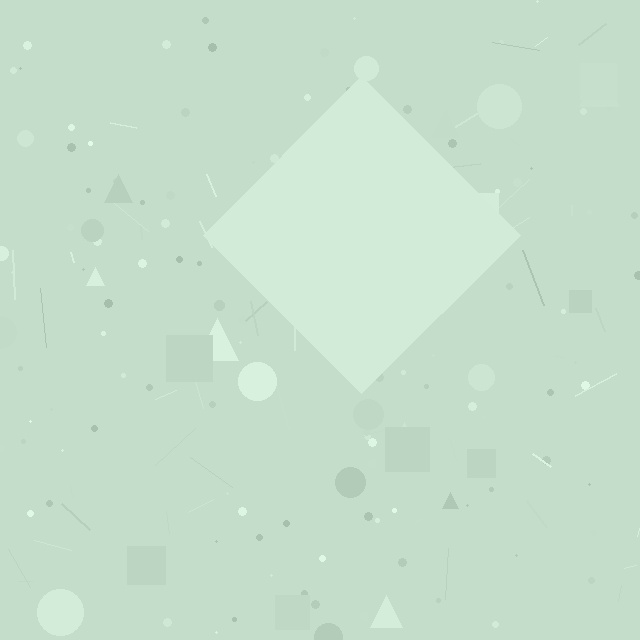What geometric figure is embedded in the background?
A diamond is embedded in the background.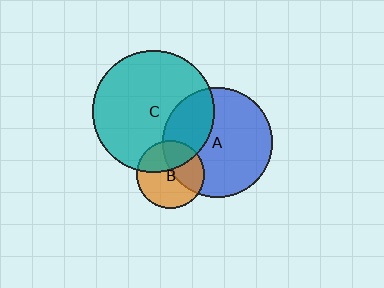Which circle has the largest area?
Circle C (teal).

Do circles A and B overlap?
Yes.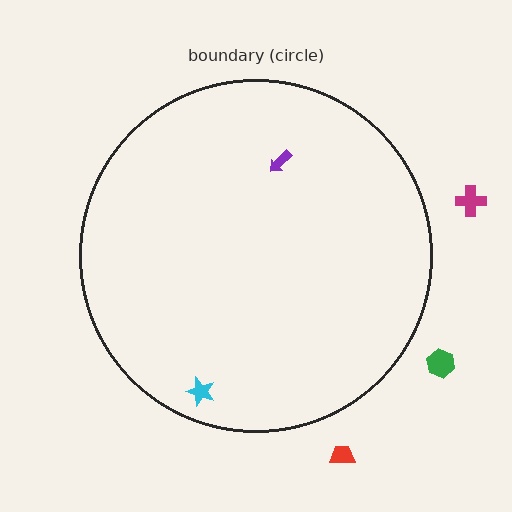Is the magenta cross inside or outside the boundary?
Outside.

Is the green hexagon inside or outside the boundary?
Outside.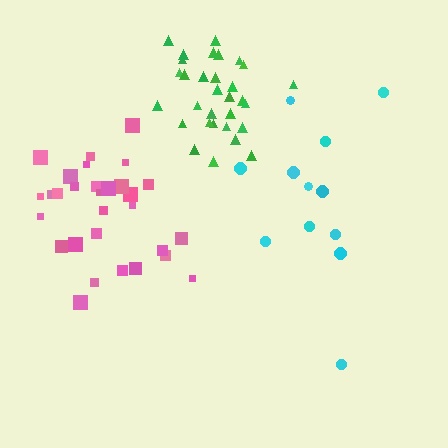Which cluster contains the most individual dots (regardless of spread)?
Green (31).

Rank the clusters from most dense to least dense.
green, pink, cyan.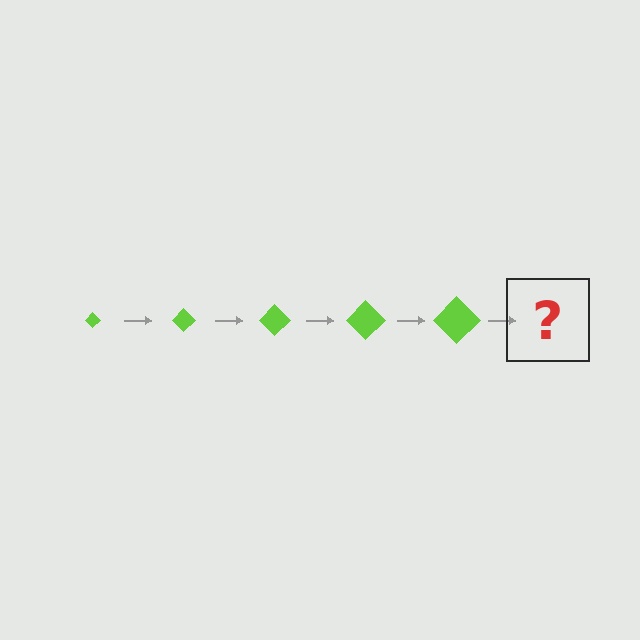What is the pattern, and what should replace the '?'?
The pattern is that the diamond gets progressively larger each step. The '?' should be a lime diamond, larger than the previous one.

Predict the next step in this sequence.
The next step is a lime diamond, larger than the previous one.